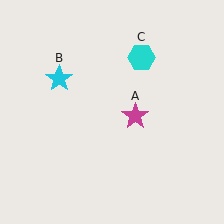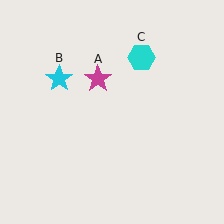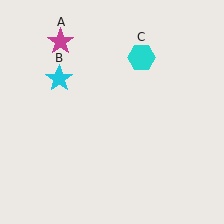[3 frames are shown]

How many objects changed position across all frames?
1 object changed position: magenta star (object A).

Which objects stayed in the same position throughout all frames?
Cyan star (object B) and cyan hexagon (object C) remained stationary.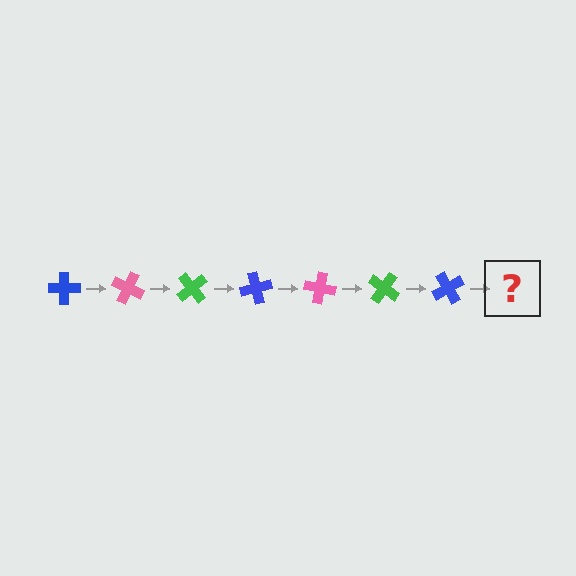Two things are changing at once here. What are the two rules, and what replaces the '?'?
The two rules are that it rotates 25 degrees each step and the color cycles through blue, pink, and green. The '?' should be a pink cross, rotated 175 degrees from the start.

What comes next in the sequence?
The next element should be a pink cross, rotated 175 degrees from the start.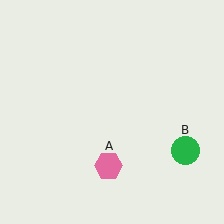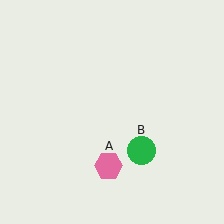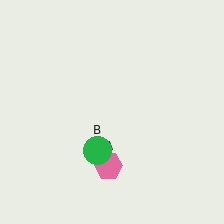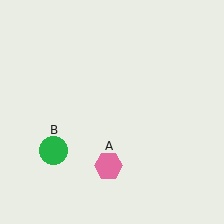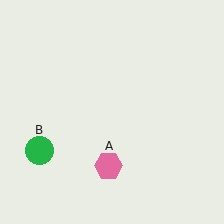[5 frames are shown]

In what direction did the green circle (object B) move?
The green circle (object B) moved left.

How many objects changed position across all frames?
1 object changed position: green circle (object B).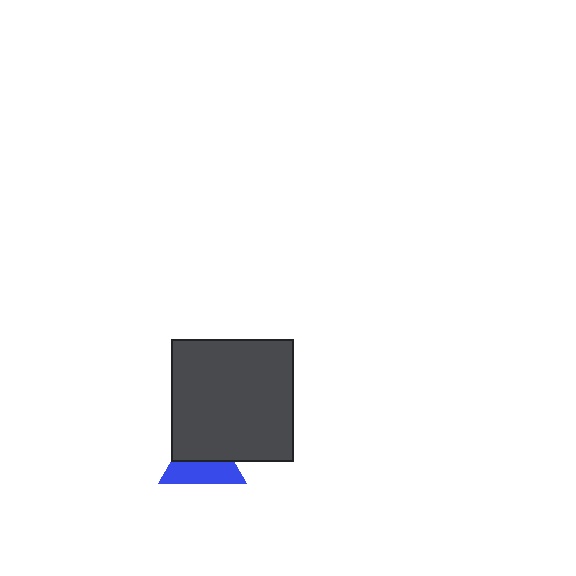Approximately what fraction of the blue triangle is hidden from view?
Roughly 51% of the blue triangle is hidden behind the dark gray square.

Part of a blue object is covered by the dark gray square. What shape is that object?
It is a triangle.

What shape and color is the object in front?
The object in front is a dark gray square.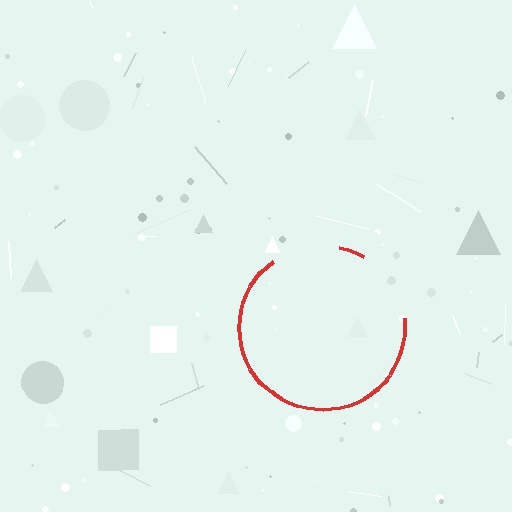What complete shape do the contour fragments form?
The contour fragments form a circle.